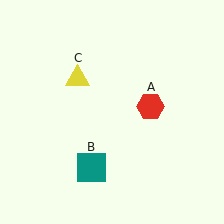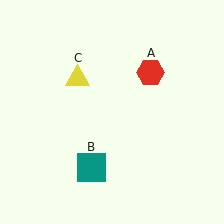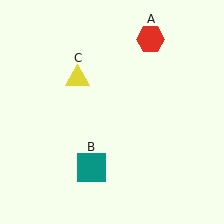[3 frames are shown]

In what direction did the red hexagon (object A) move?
The red hexagon (object A) moved up.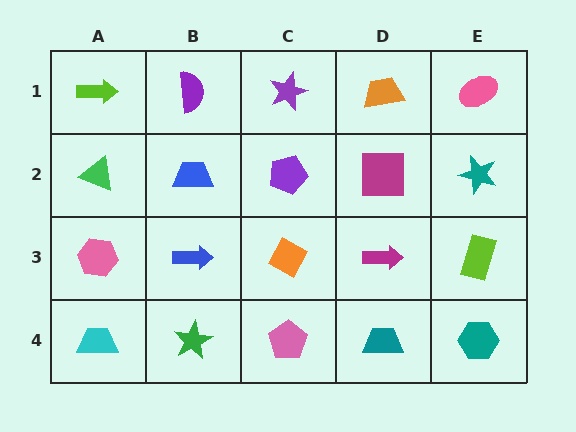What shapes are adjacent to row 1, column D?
A magenta square (row 2, column D), a purple star (row 1, column C), a pink ellipse (row 1, column E).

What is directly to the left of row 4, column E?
A teal trapezoid.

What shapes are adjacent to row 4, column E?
A lime rectangle (row 3, column E), a teal trapezoid (row 4, column D).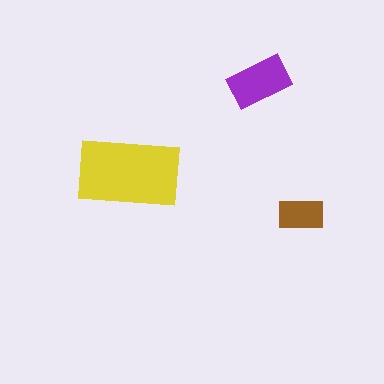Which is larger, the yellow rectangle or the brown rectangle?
The yellow one.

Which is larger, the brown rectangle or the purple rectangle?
The purple one.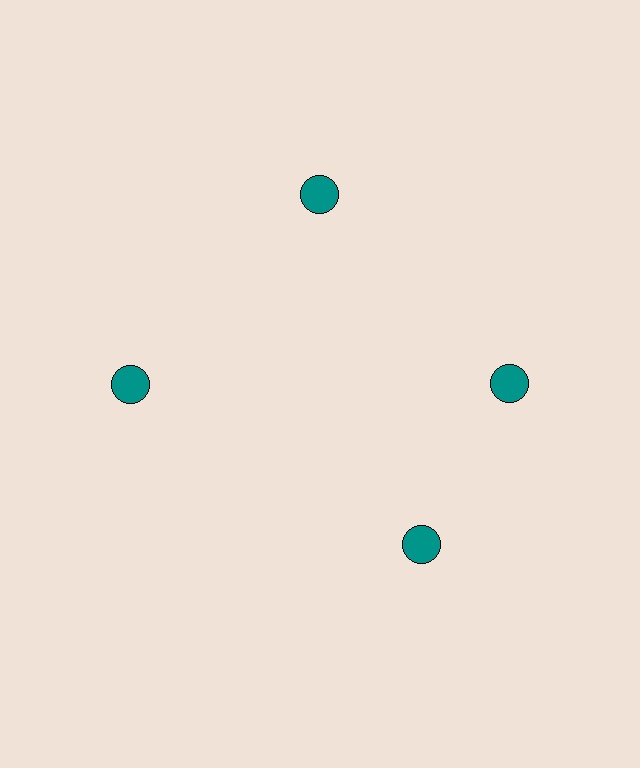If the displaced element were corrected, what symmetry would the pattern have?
It would have 4-fold rotational symmetry — the pattern would map onto itself every 90 degrees.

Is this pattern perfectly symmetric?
No. The 4 teal circles are arranged in a ring, but one element near the 6 o'clock position is rotated out of alignment along the ring, breaking the 4-fold rotational symmetry.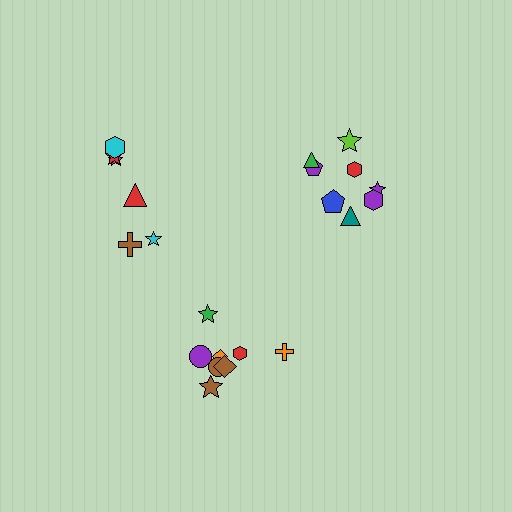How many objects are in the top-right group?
There are 8 objects.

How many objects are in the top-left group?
There are 6 objects.